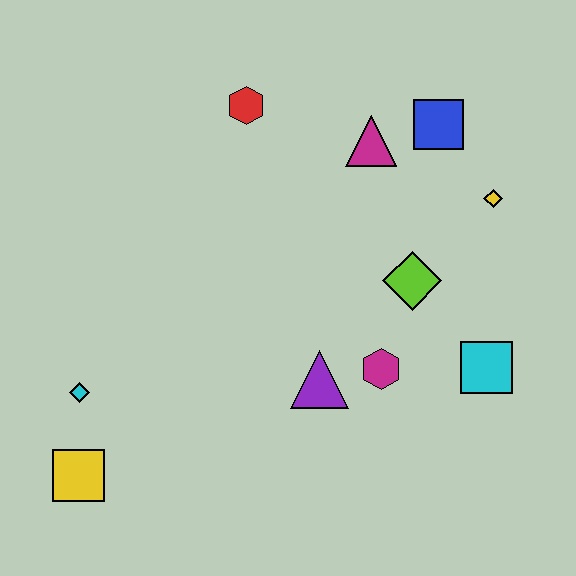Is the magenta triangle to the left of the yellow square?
No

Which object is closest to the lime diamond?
The magenta hexagon is closest to the lime diamond.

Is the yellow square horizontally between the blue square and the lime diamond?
No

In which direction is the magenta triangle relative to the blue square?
The magenta triangle is to the left of the blue square.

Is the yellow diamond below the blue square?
Yes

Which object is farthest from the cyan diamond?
The yellow diamond is farthest from the cyan diamond.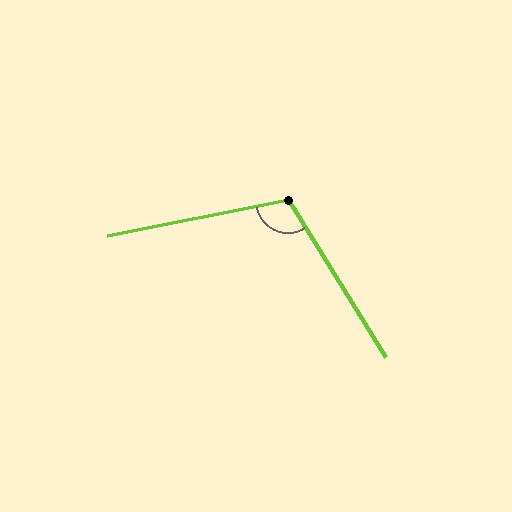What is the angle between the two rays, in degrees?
Approximately 111 degrees.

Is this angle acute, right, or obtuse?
It is obtuse.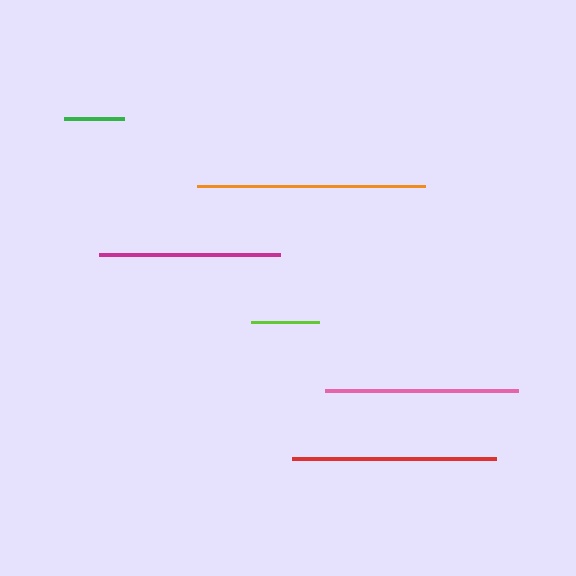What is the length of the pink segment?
The pink segment is approximately 193 pixels long.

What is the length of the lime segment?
The lime segment is approximately 68 pixels long.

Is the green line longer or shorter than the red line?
The red line is longer than the green line.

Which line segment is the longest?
The orange line is the longest at approximately 228 pixels.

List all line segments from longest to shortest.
From longest to shortest: orange, red, pink, magenta, lime, green.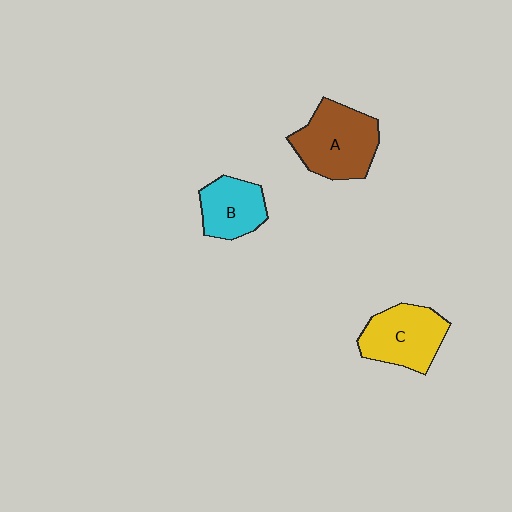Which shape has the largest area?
Shape A (brown).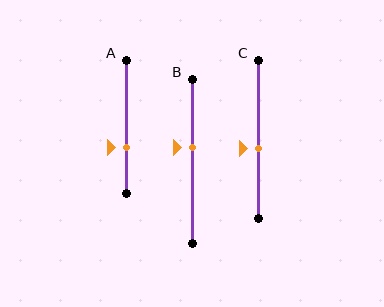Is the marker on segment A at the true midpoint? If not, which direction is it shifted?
No, the marker on segment A is shifted downward by about 15% of the segment length.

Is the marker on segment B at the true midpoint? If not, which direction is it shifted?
No, the marker on segment B is shifted upward by about 9% of the segment length.